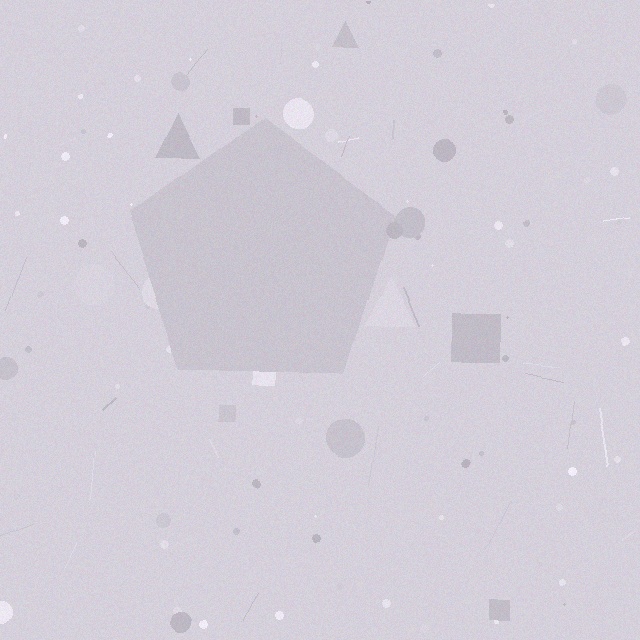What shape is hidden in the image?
A pentagon is hidden in the image.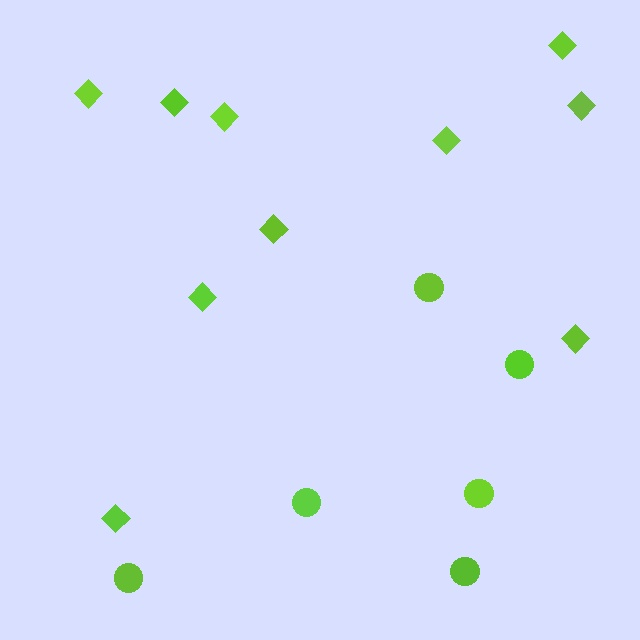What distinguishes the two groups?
There are 2 groups: one group of circles (6) and one group of diamonds (10).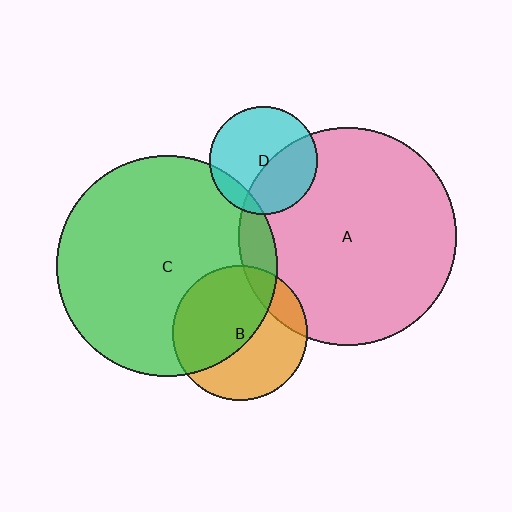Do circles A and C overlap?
Yes.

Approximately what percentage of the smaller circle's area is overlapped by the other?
Approximately 10%.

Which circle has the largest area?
Circle C (green).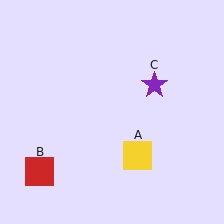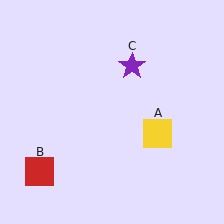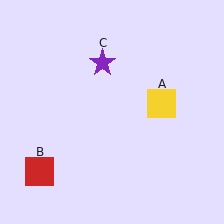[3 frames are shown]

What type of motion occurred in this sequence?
The yellow square (object A), purple star (object C) rotated counterclockwise around the center of the scene.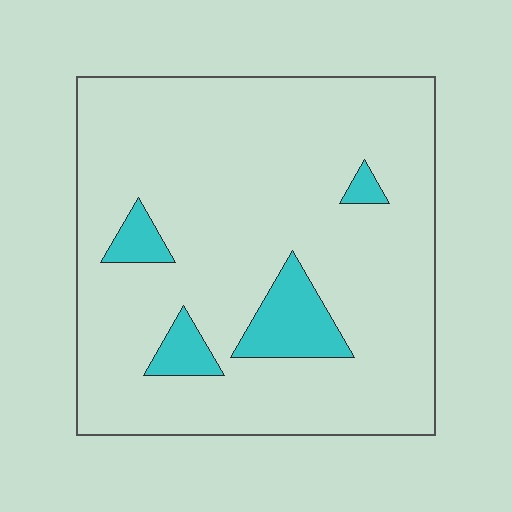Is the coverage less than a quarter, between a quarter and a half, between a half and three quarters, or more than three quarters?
Less than a quarter.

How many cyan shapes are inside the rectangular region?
4.